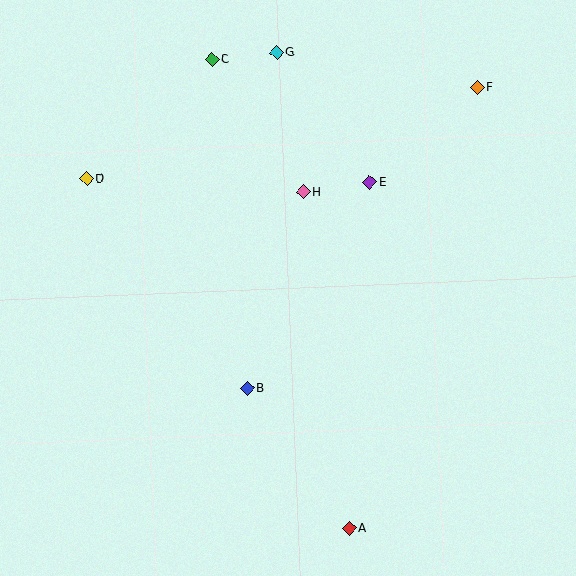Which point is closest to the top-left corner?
Point D is closest to the top-left corner.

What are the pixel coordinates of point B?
Point B is at (247, 389).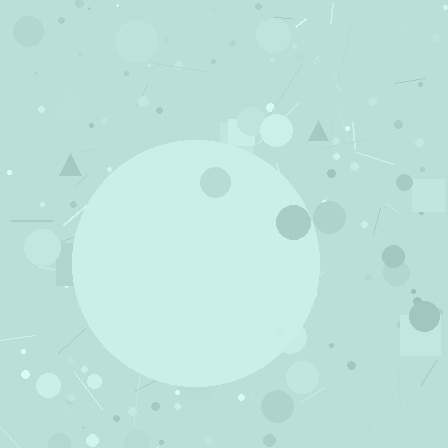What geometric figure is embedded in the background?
A circle is embedded in the background.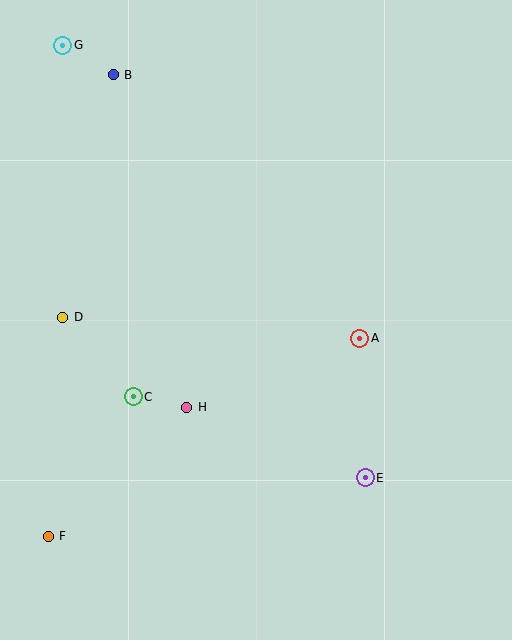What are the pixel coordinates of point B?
Point B is at (113, 75).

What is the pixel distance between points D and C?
The distance between D and C is 106 pixels.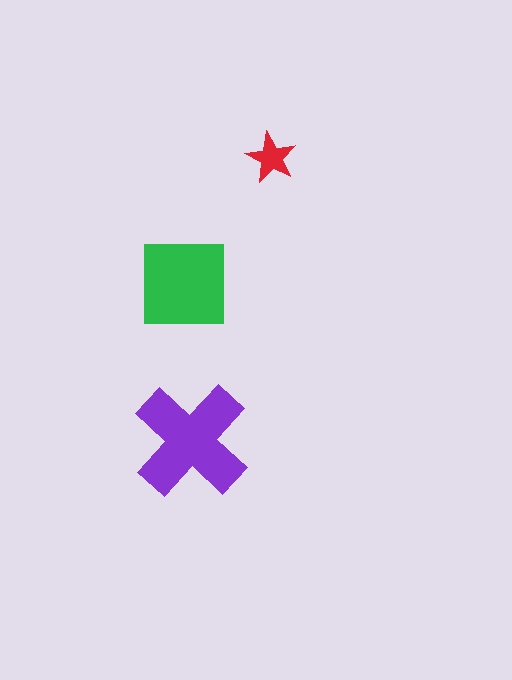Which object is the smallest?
The red star.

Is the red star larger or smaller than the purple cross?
Smaller.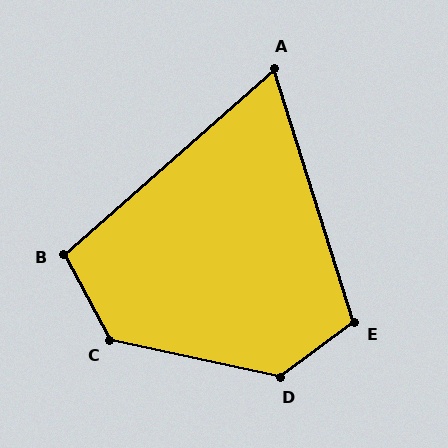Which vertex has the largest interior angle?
D, at approximately 131 degrees.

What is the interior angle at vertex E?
Approximately 109 degrees (obtuse).